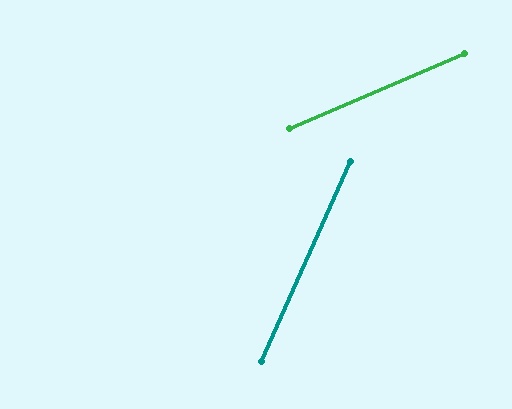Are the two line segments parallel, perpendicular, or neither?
Neither parallel nor perpendicular — they differ by about 43°.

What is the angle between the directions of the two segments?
Approximately 43 degrees.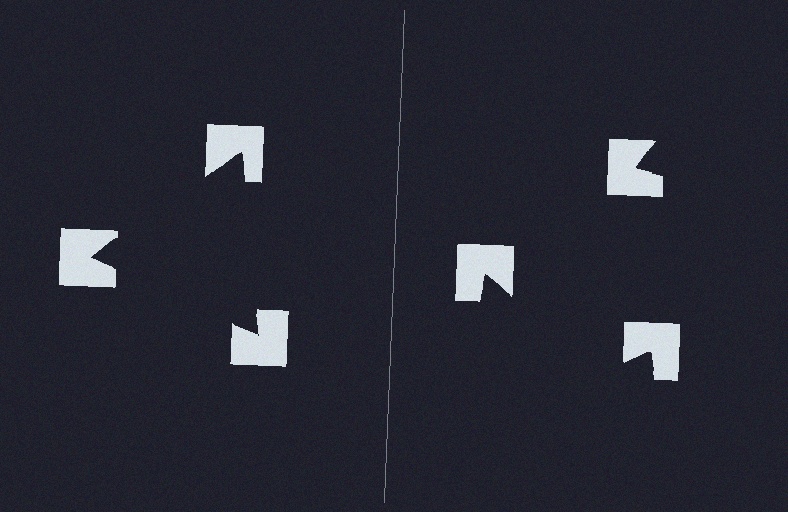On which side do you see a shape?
An illusory triangle appears on the left side. On the right side the wedge cuts are rotated, so no coherent shape forms.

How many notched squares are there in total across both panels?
6 — 3 on each side.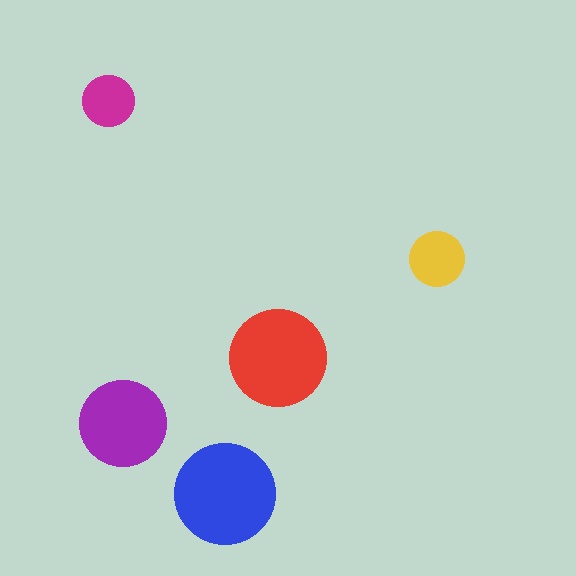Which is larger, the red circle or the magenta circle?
The red one.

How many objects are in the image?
There are 5 objects in the image.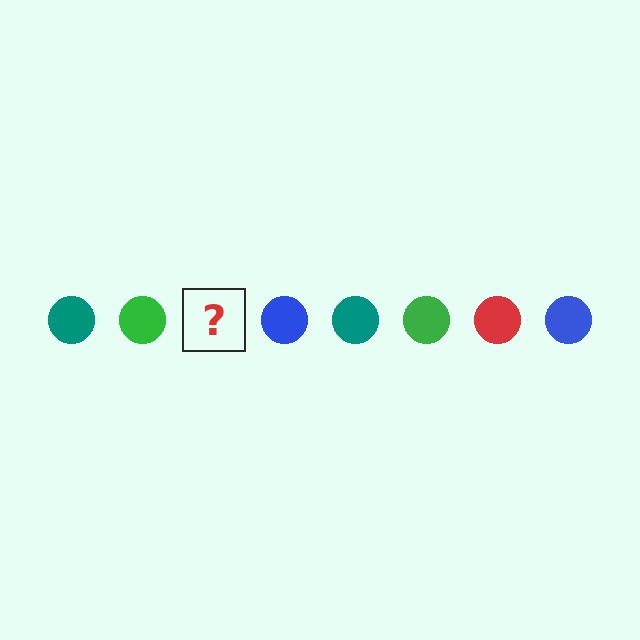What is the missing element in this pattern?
The missing element is a red circle.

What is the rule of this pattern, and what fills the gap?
The rule is that the pattern cycles through teal, green, red, blue circles. The gap should be filled with a red circle.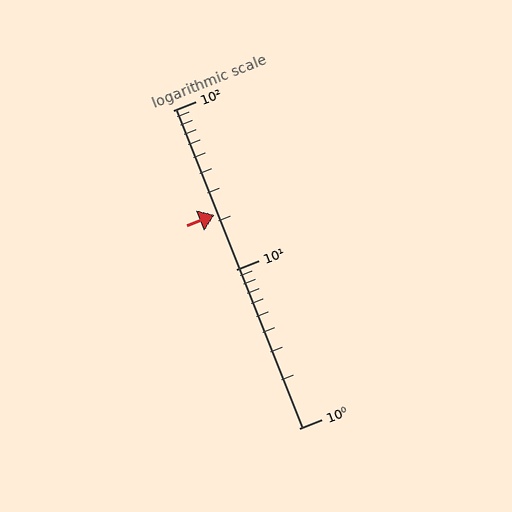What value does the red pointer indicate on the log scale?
The pointer indicates approximately 22.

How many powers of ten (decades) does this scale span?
The scale spans 2 decades, from 1 to 100.